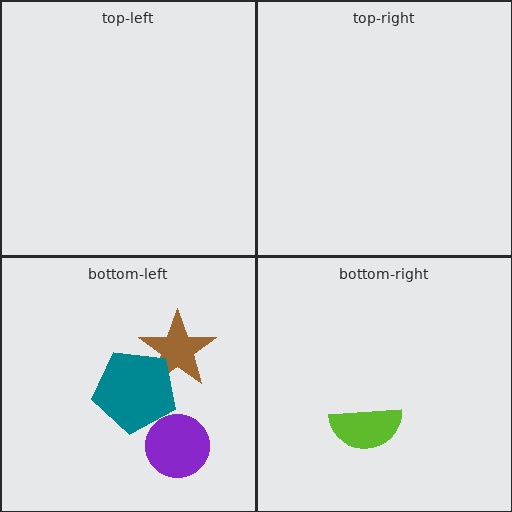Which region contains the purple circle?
The bottom-left region.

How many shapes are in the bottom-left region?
3.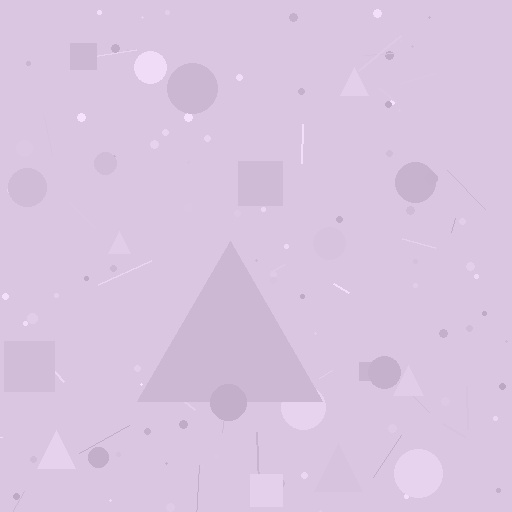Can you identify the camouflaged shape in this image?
The camouflaged shape is a triangle.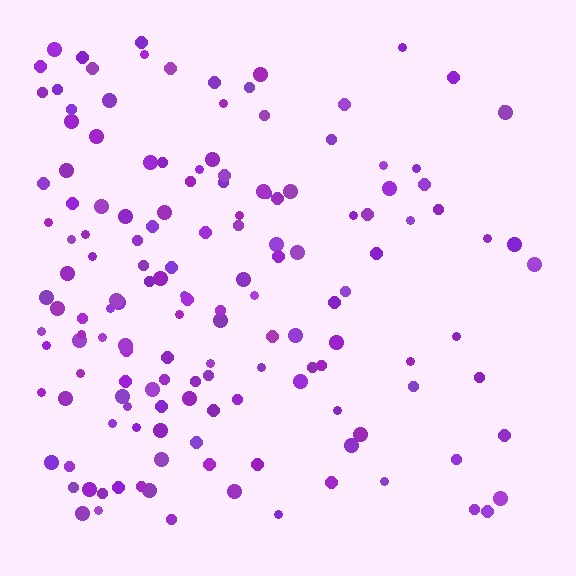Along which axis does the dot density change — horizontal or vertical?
Horizontal.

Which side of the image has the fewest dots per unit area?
The right.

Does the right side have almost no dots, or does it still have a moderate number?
Still a moderate number, just noticeably fewer than the left.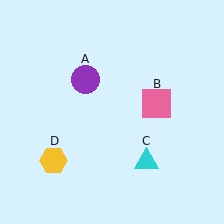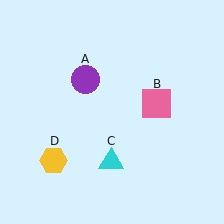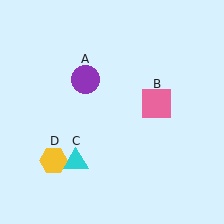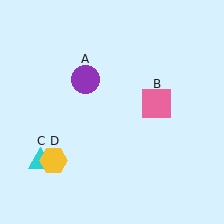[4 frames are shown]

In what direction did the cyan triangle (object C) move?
The cyan triangle (object C) moved left.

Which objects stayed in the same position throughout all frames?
Purple circle (object A) and pink square (object B) and yellow hexagon (object D) remained stationary.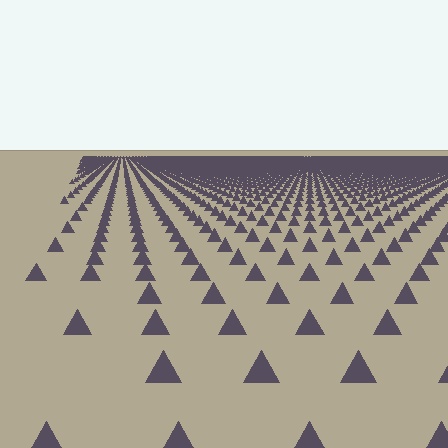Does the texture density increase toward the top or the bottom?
Density increases toward the top.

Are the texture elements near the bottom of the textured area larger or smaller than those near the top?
Larger. Near the bottom, elements are closer to the viewer and appear at a bigger on-screen size.